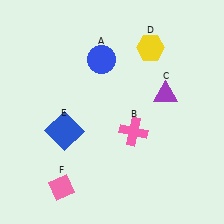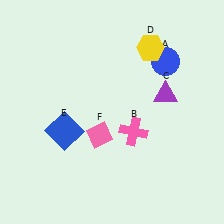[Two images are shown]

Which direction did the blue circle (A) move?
The blue circle (A) moved right.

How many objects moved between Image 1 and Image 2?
2 objects moved between the two images.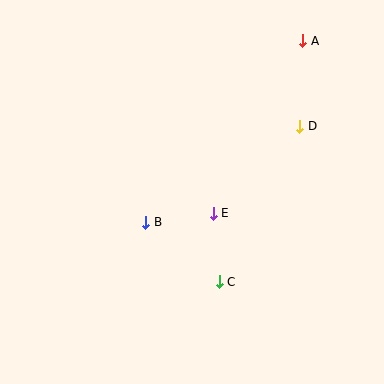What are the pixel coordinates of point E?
Point E is at (213, 213).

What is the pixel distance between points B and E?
The distance between B and E is 68 pixels.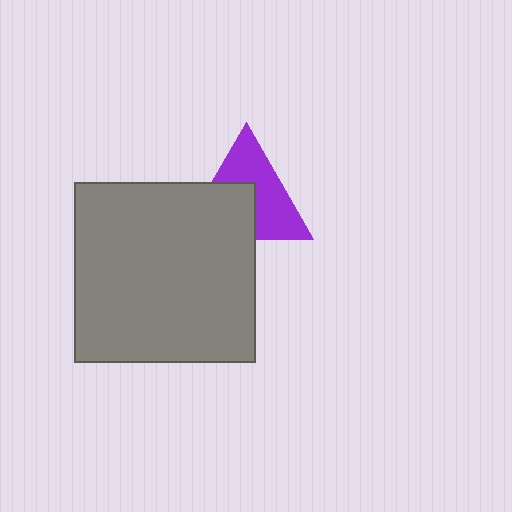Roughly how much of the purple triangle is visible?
About half of it is visible (roughly 56%).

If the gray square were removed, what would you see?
You would see the complete purple triangle.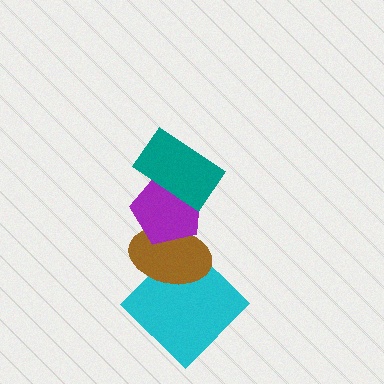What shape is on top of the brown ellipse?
The purple pentagon is on top of the brown ellipse.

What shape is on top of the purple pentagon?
The teal rectangle is on top of the purple pentagon.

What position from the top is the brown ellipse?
The brown ellipse is 3rd from the top.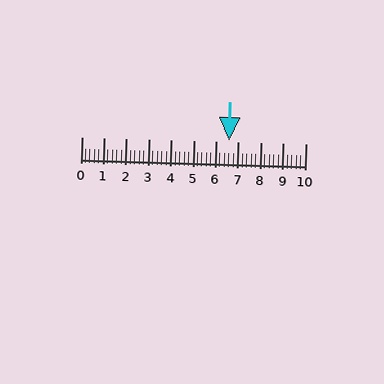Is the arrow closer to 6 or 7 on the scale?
The arrow is closer to 7.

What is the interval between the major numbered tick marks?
The major tick marks are spaced 1 units apart.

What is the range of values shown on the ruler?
The ruler shows values from 0 to 10.